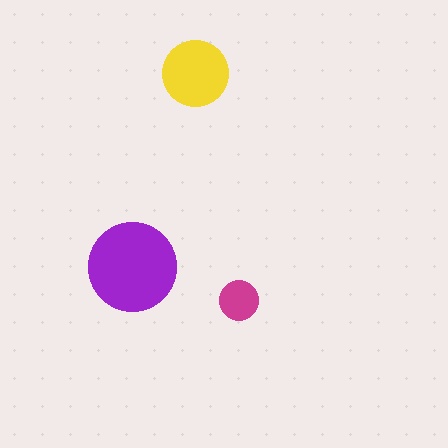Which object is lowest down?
The magenta circle is bottommost.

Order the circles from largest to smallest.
the purple one, the yellow one, the magenta one.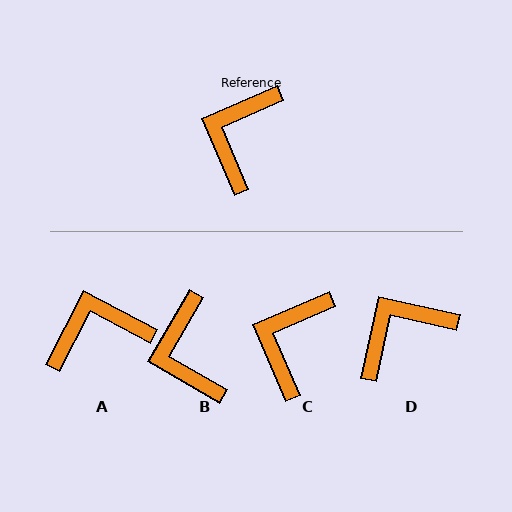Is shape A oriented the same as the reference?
No, it is off by about 51 degrees.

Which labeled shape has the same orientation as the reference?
C.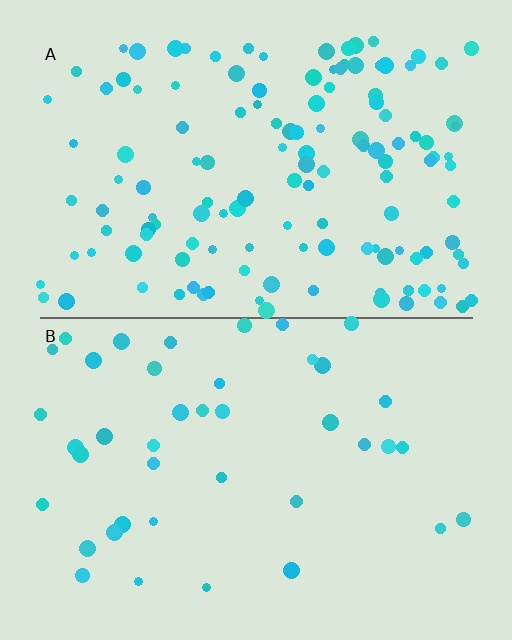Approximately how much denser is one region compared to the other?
Approximately 3.2× — region A over region B.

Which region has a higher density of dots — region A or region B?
A (the top).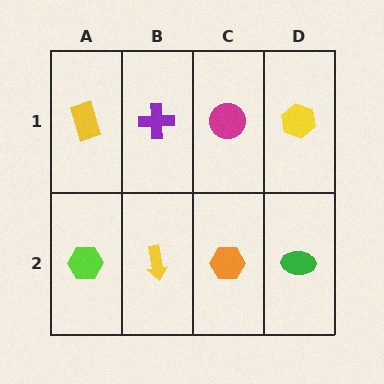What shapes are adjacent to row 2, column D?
A yellow hexagon (row 1, column D), an orange hexagon (row 2, column C).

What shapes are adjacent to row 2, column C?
A magenta circle (row 1, column C), a yellow arrow (row 2, column B), a green ellipse (row 2, column D).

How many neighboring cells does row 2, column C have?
3.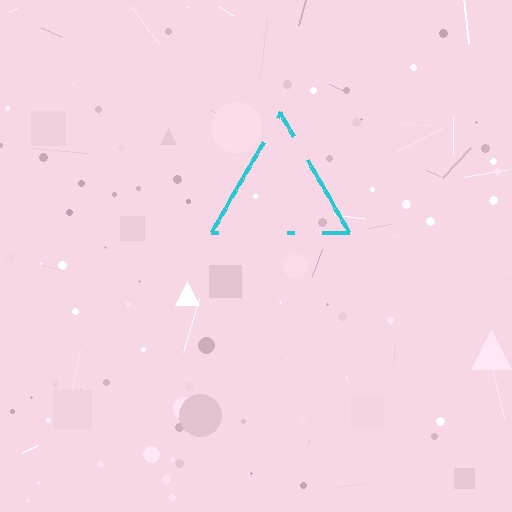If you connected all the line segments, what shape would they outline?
They would outline a triangle.